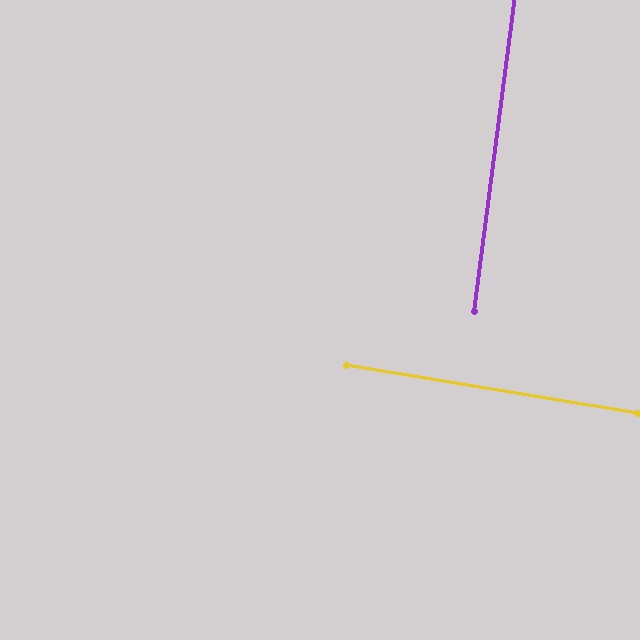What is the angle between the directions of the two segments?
Approximately 88 degrees.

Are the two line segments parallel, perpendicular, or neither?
Perpendicular — they meet at approximately 88°.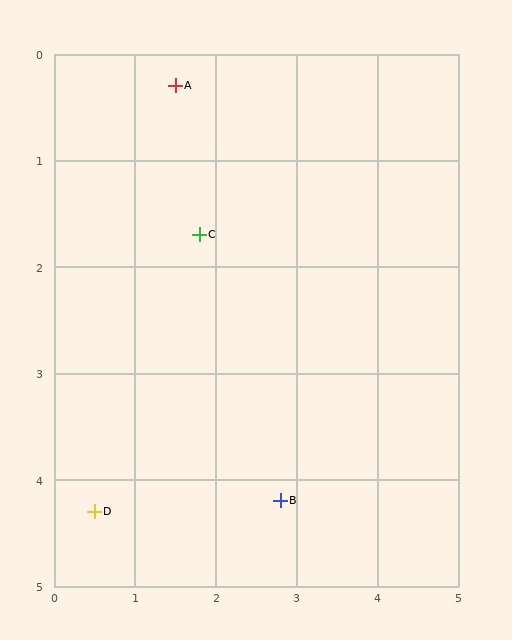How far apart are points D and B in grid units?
Points D and B are about 2.3 grid units apart.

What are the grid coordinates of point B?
Point B is at approximately (2.8, 4.2).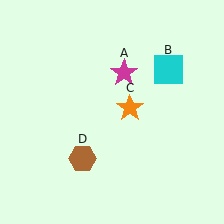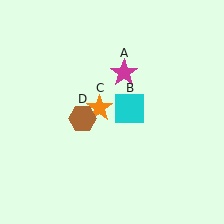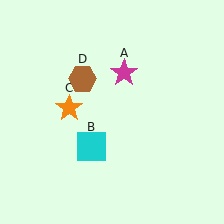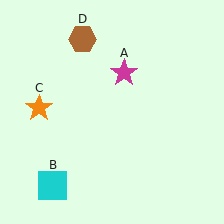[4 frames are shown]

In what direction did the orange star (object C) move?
The orange star (object C) moved left.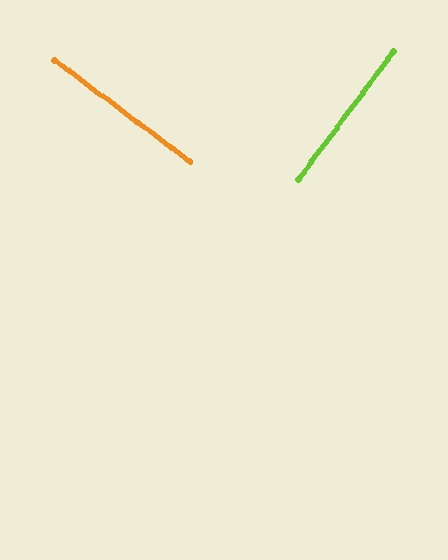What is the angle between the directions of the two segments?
Approximately 90 degrees.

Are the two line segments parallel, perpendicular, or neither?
Perpendicular — they meet at approximately 90°.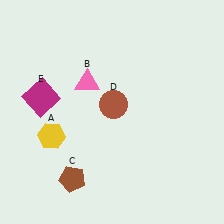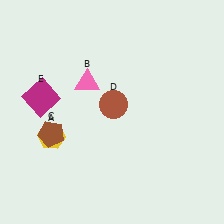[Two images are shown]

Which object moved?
The brown pentagon (C) moved up.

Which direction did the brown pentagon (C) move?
The brown pentagon (C) moved up.